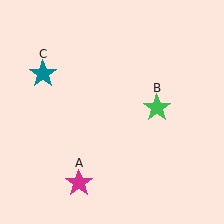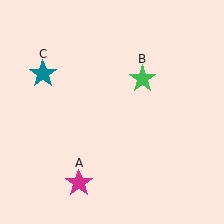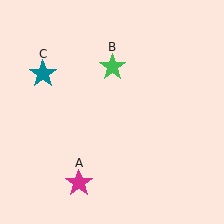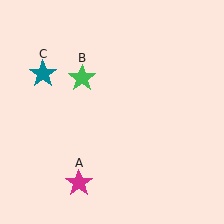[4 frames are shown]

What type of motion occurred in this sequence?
The green star (object B) rotated counterclockwise around the center of the scene.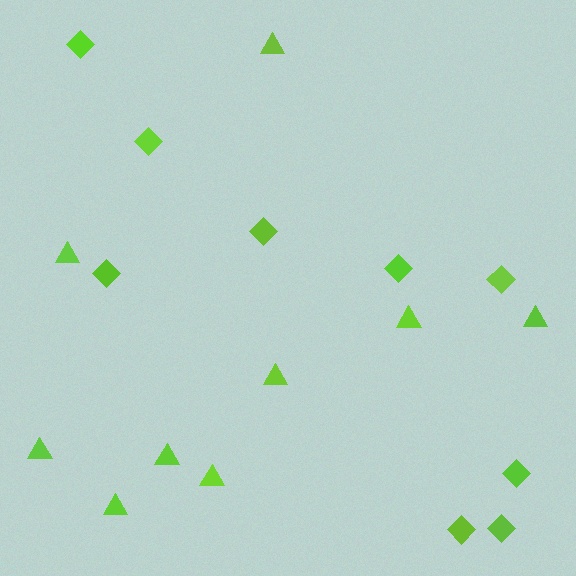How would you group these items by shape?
There are 2 groups: one group of diamonds (9) and one group of triangles (9).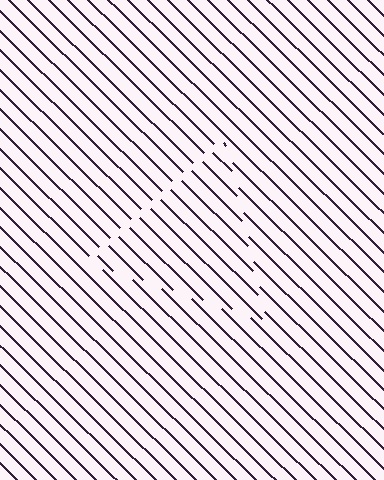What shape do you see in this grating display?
An illusory triangle. The interior of the shape contains the same grating, shifted by half a period — the contour is defined by the phase discontinuity where line-ends from the inner and outer gratings abut.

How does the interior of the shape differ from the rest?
The interior of the shape contains the same grating, shifted by half a period — the contour is defined by the phase discontinuity where line-ends from the inner and outer gratings abut.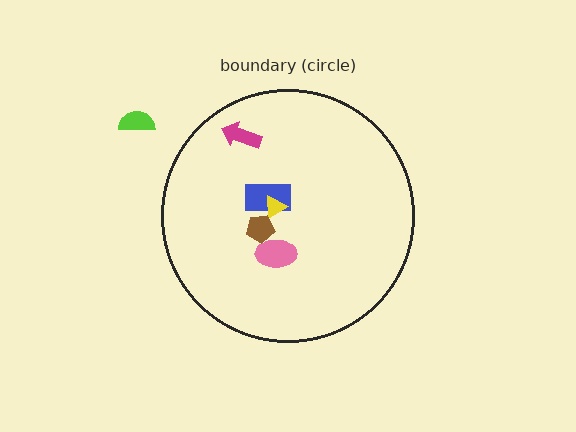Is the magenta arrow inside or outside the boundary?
Inside.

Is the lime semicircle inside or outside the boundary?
Outside.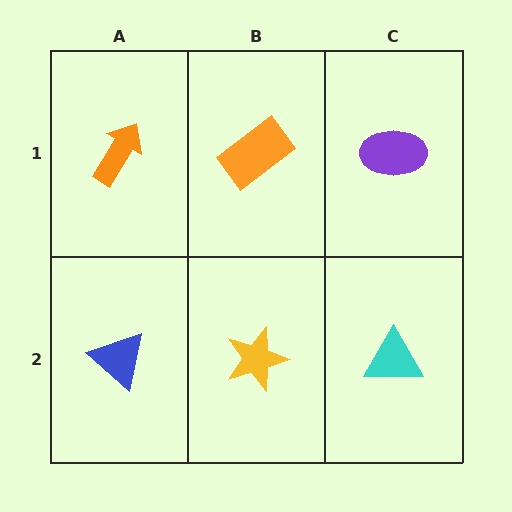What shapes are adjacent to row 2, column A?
An orange arrow (row 1, column A), a yellow star (row 2, column B).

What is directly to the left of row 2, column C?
A yellow star.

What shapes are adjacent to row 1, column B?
A yellow star (row 2, column B), an orange arrow (row 1, column A), a purple ellipse (row 1, column C).